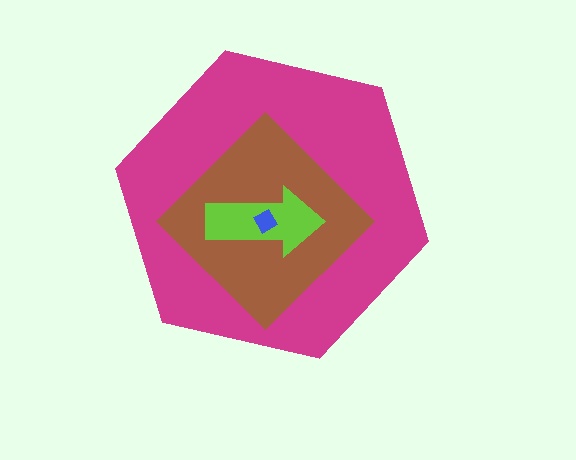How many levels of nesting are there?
4.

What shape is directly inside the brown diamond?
The lime arrow.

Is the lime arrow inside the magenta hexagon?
Yes.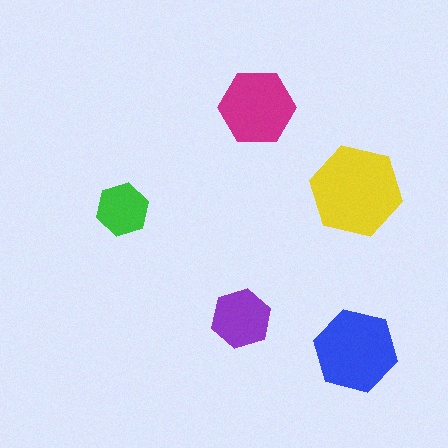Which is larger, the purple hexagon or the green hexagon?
The purple one.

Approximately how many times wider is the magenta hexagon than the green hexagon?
About 1.5 times wider.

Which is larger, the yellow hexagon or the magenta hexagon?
The yellow one.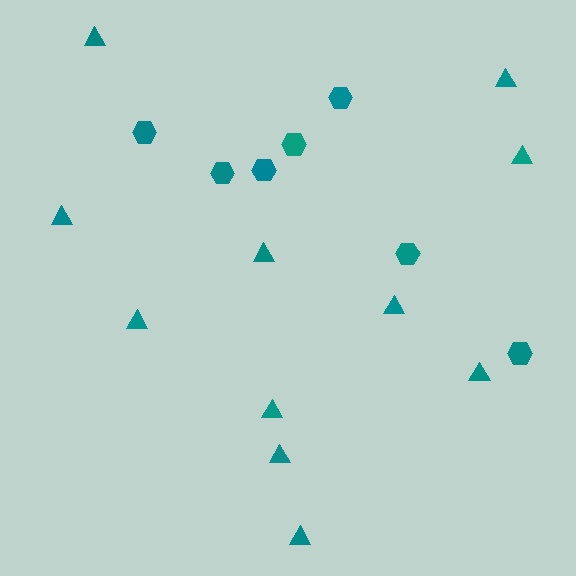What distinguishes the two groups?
There are 2 groups: one group of hexagons (7) and one group of triangles (11).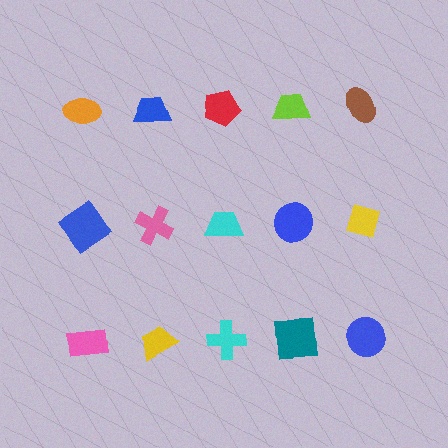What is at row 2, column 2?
A pink cross.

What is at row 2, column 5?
A yellow diamond.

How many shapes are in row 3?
5 shapes.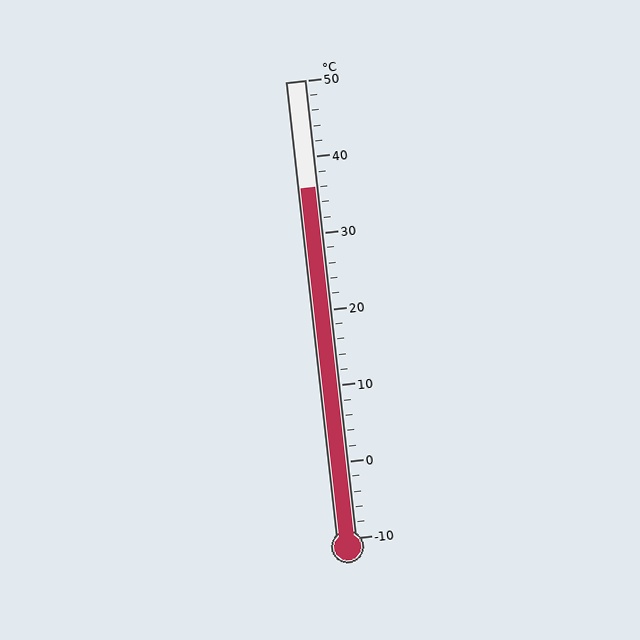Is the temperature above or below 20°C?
The temperature is above 20°C.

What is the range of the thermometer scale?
The thermometer scale ranges from -10°C to 50°C.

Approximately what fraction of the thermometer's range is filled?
The thermometer is filled to approximately 75% of its range.